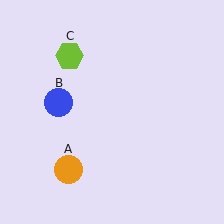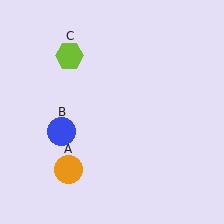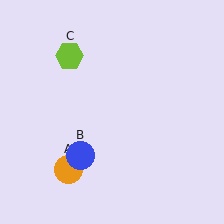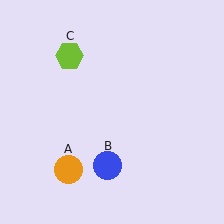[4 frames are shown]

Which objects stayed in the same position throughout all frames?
Orange circle (object A) and lime hexagon (object C) remained stationary.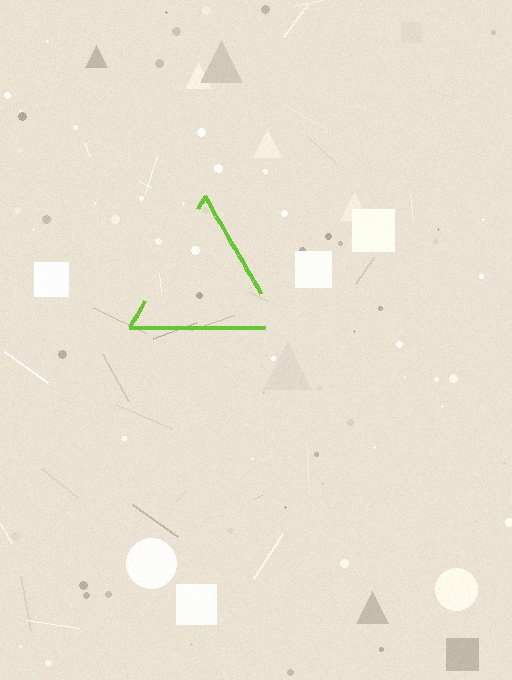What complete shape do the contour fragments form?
The contour fragments form a triangle.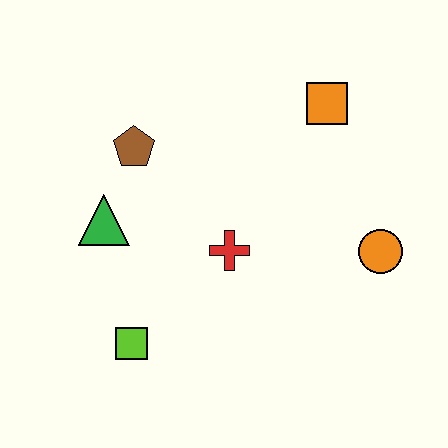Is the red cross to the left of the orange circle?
Yes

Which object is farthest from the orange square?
The lime square is farthest from the orange square.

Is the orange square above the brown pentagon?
Yes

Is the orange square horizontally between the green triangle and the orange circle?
Yes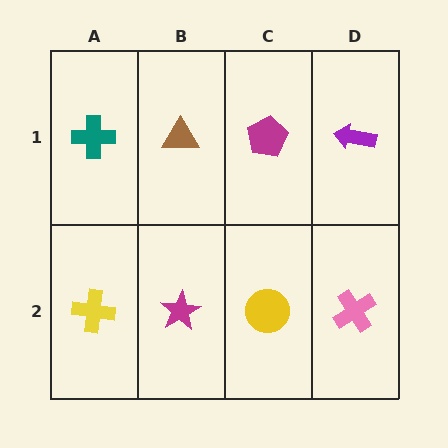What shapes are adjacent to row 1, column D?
A pink cross (row 2, column D), a magenta pentagon (row 1, column C).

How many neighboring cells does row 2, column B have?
3.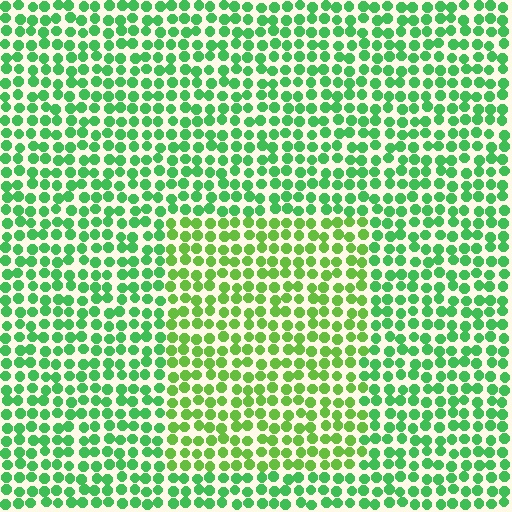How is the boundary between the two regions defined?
The boundary is defined purely by a slight shift in hue (about 29 degrees). Spacing, size, and orientation are identical on both sides.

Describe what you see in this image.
The image is filled with small green elements in a uniform arrangement. A rectangle-shaped region is visible where the elements are tinted to a slightly different hue, forming a subtle color boundary.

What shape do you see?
I see a rectangle.